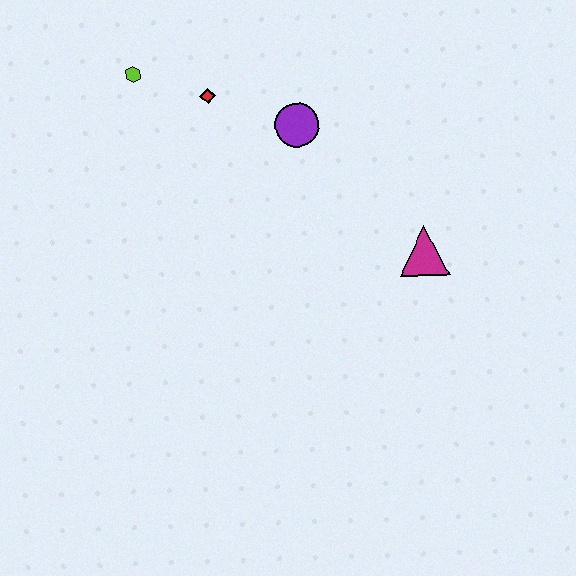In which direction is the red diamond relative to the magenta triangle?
The red diamond is to the left of the magenta triangle.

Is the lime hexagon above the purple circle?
Yes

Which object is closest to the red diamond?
The lime hexagon is closest to the red diamond.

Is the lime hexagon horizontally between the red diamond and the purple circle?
No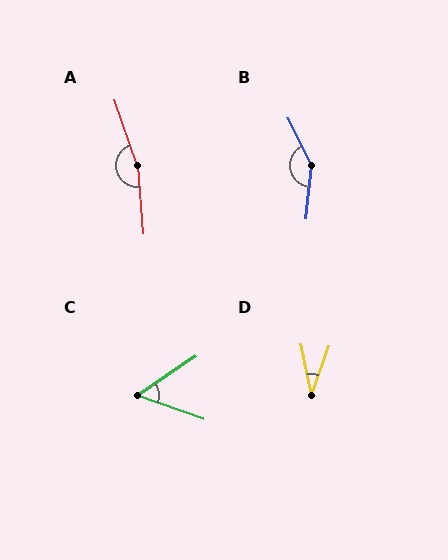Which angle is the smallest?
D, at approximately 32 degrees.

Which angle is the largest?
A, at approximately 166 degrees.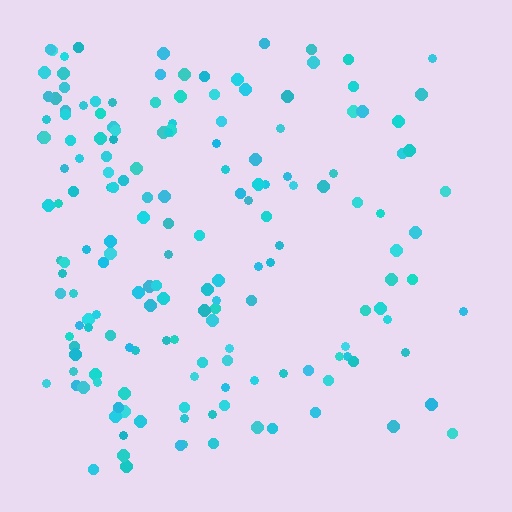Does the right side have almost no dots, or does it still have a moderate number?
Still a moderate number, just noticeably fewer than the left.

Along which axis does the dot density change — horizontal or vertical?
Horizontal.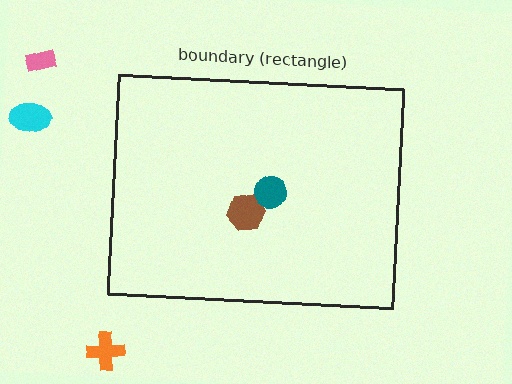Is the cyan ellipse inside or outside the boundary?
Outside.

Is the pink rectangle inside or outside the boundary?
Outside.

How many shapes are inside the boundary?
2 inside, 3 outside.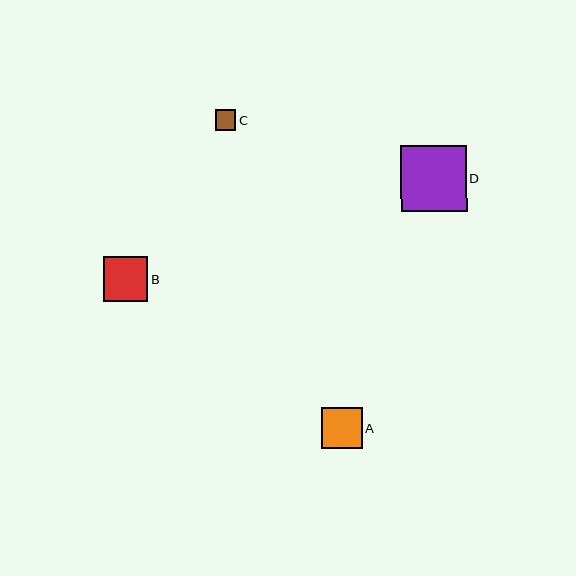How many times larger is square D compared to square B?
Square D is approximately 1.5 times the size of square B.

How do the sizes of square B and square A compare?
Square B and square A are approximately the same size.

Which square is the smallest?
Square C is the smallest with a size of approximately 21 pixels.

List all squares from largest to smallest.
From largest to smallest: D, B, A, C.